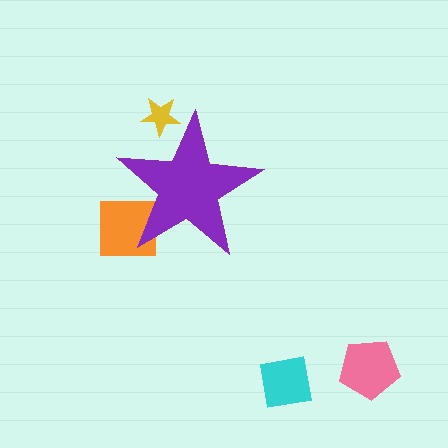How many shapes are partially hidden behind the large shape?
2 shapes are partially hidden.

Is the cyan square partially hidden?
No, the cyan square is fully visible.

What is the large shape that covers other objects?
A purple star.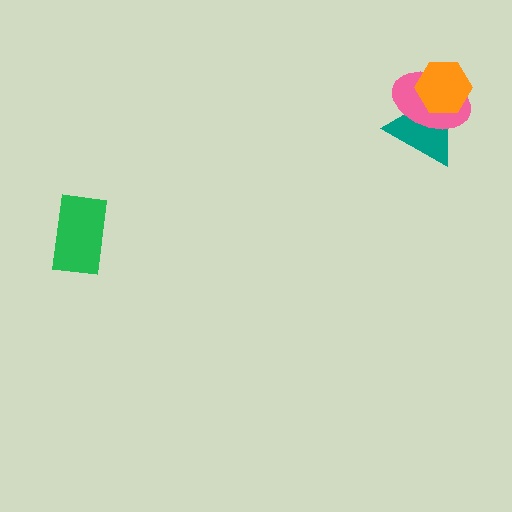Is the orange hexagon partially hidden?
No, no other shape covers it.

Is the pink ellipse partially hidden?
Yes, it is partially covered by another shape.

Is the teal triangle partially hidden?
Yes, it is partially covered by another shape.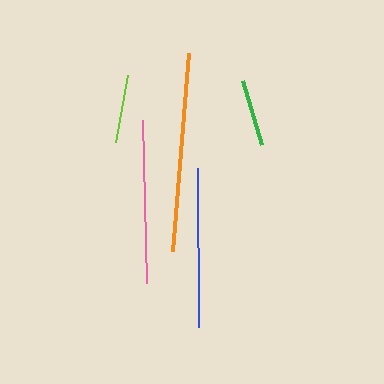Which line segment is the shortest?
The green line is the shortest at approximately 67 pixels.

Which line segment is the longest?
The orange line is the longest at approximately 198 pixels.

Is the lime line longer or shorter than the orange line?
The orange line is longer than the lime line.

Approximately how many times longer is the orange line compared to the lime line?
The orange line is approximately 2.9 times the length of the lime line.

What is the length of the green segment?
The green segment is approximately 67 pixels long.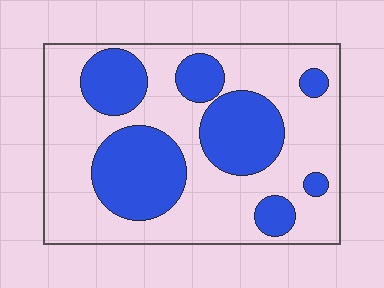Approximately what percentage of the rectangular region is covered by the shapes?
Approximately 35%.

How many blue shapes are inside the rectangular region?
7.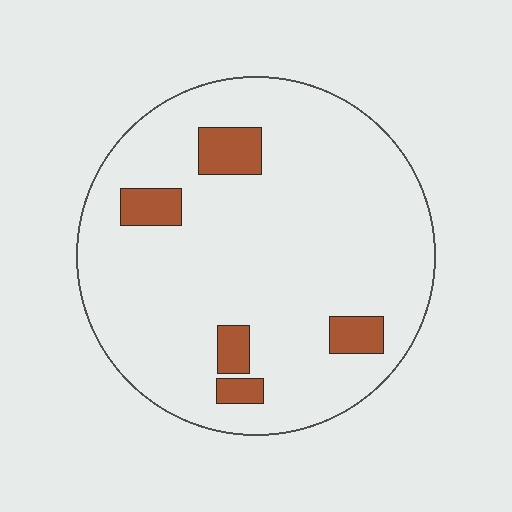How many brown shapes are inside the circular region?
5.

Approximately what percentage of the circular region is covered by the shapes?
Approximately 10%.